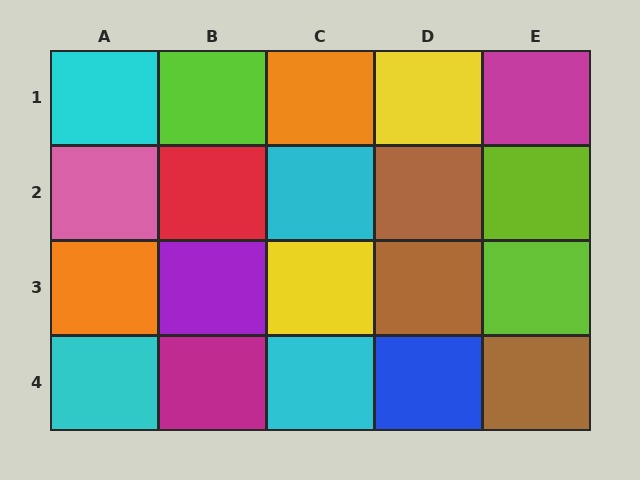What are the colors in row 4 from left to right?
Cyan, magenta, cyan, blue, brown.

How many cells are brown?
3 cells are brown.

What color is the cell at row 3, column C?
Yellow.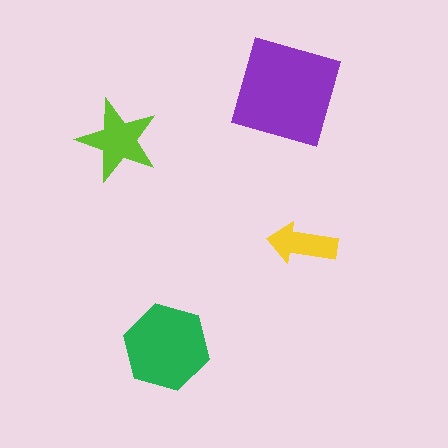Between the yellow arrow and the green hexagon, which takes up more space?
The green hexagon.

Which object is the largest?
The purple square.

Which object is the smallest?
The yellow arrow.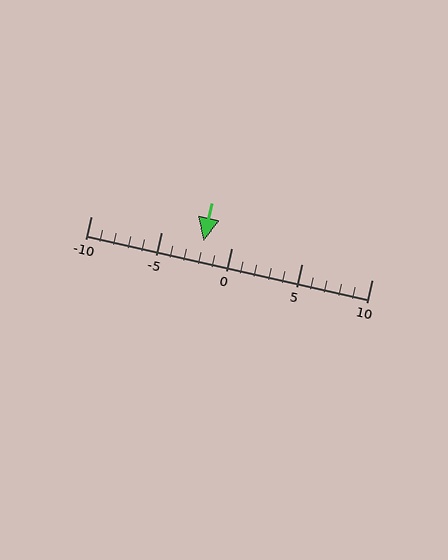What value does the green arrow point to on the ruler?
The green arrow points to approximately -2.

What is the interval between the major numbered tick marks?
The major tick marks are spaced 5 units apart.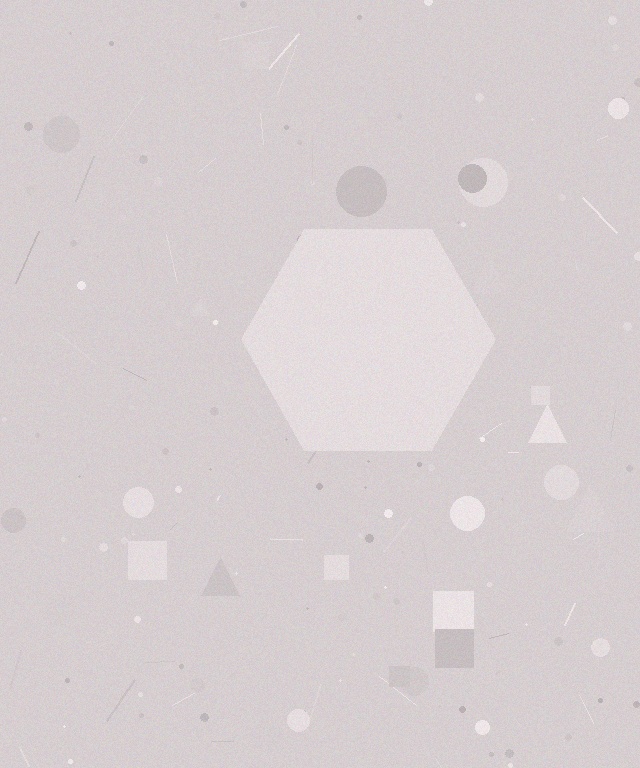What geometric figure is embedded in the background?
A hexagon is embedded in the background.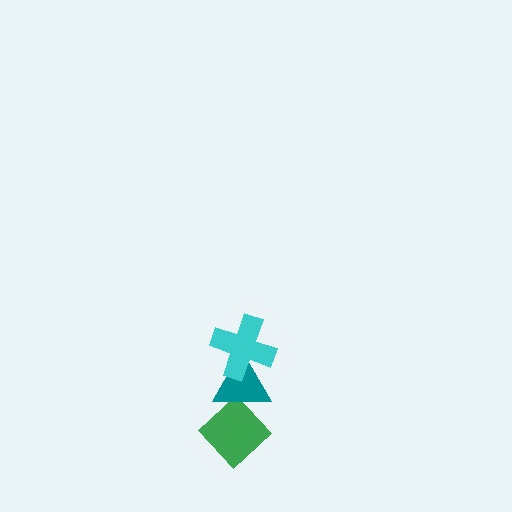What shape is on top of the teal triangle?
The cyan cross is on top of the teal triangle.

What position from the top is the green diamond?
The green diamond is 3rd from the top.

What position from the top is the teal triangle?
The teal triangle is 2nd from the top.